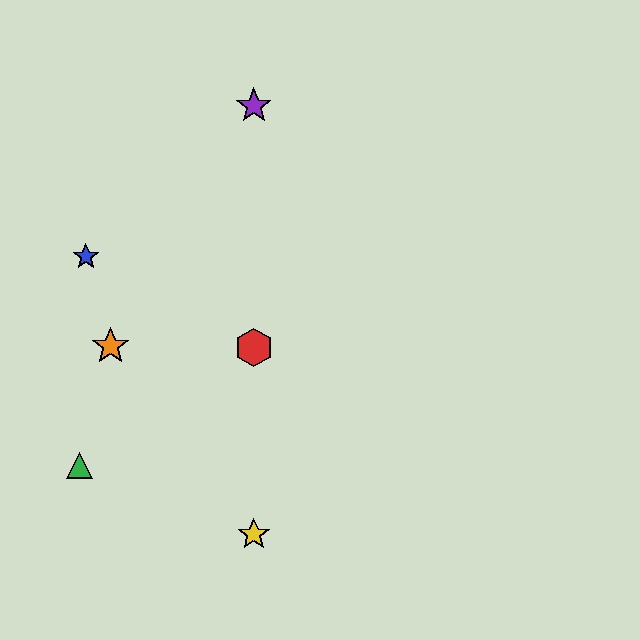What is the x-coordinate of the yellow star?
The yellow star is at x≈254.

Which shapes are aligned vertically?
The red hexagon, the yellow star, the purple star are aligned vertically.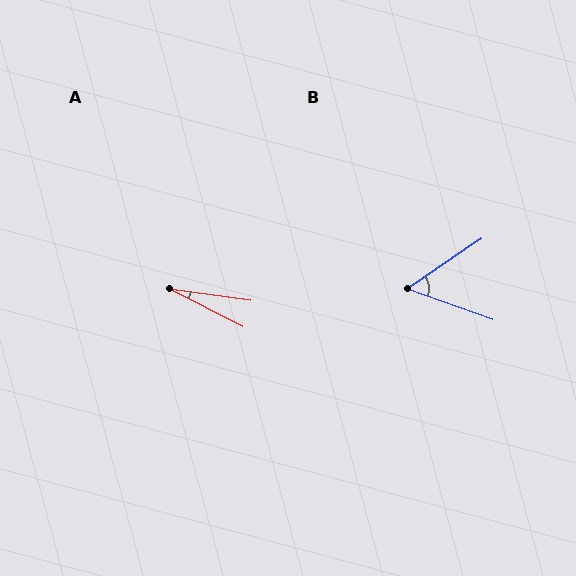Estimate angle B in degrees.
Approximately 54 degrees.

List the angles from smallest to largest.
A (19°), B (54°).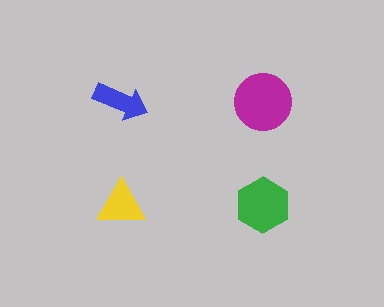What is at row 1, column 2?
A magenta circle.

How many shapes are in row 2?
2 shapes.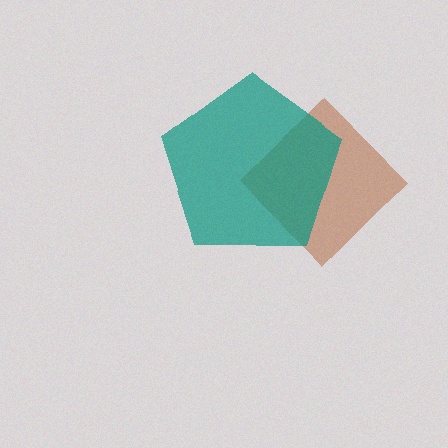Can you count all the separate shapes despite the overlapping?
Yes, there are 2 separate shapes.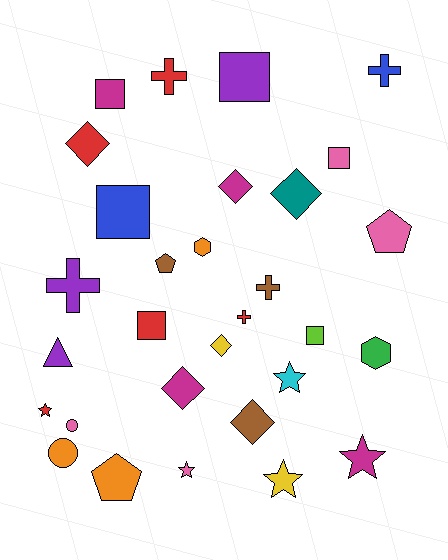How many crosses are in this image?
There are 5 crosses.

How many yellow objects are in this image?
There are 2 yellow objects.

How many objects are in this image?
There are 30 objects.